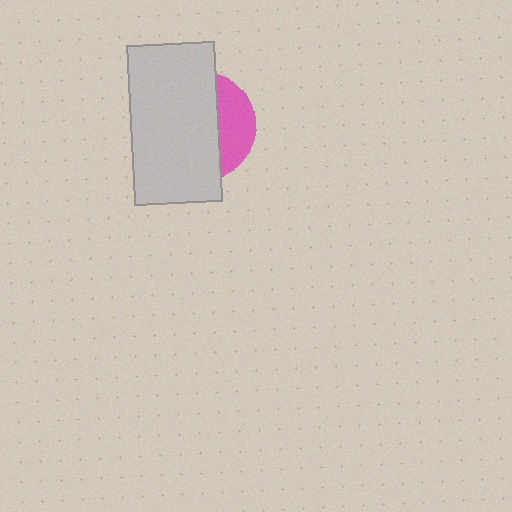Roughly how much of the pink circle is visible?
A small part of it is visible (roughly 30%).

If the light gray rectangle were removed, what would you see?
You would see the complete pink circle.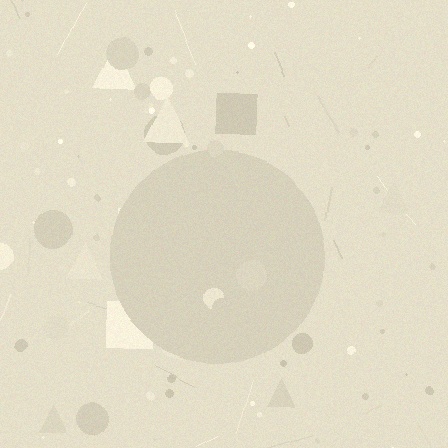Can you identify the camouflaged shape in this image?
The camouflaged shape is a circle.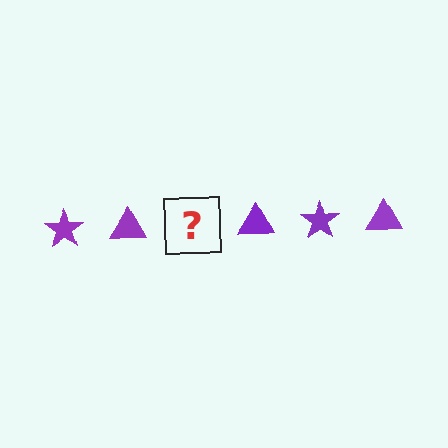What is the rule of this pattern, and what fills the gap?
The rule is that the pattern cycles through star, triangle shapes in purple. The gap should be filled with a purple star.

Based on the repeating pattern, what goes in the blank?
The blank should be a purple star.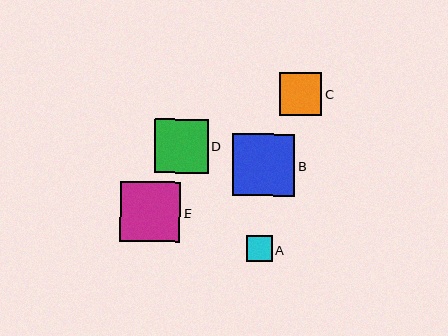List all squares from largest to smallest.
From largest to smallest: B, E, D, C, A.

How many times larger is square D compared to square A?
Square D is approximately 2.1 times the size of square A.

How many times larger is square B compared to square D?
Square B is approximately 1.2 times the size of square D.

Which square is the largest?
Square B is the largest with a size of approximately 62 pixels.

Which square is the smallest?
Square A is the smallest with a size of approximately 26 pixels.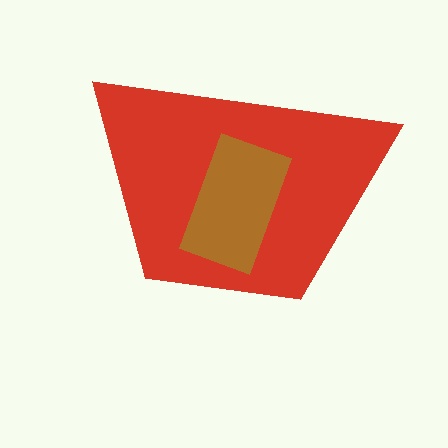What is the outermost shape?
The red trapezoid.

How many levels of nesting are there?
2.